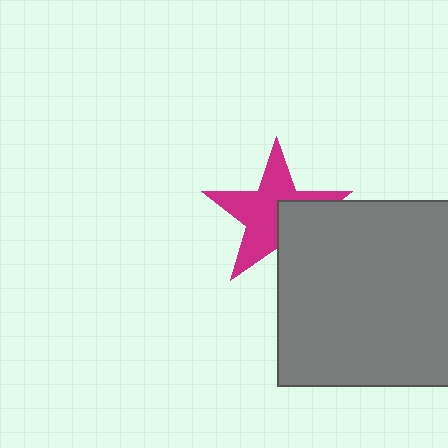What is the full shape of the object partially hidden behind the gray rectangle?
The partially hidden object is a magenta star.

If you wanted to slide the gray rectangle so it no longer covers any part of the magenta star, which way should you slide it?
Slide it toward the lower-right — that is the most direct way to separate the two shapes.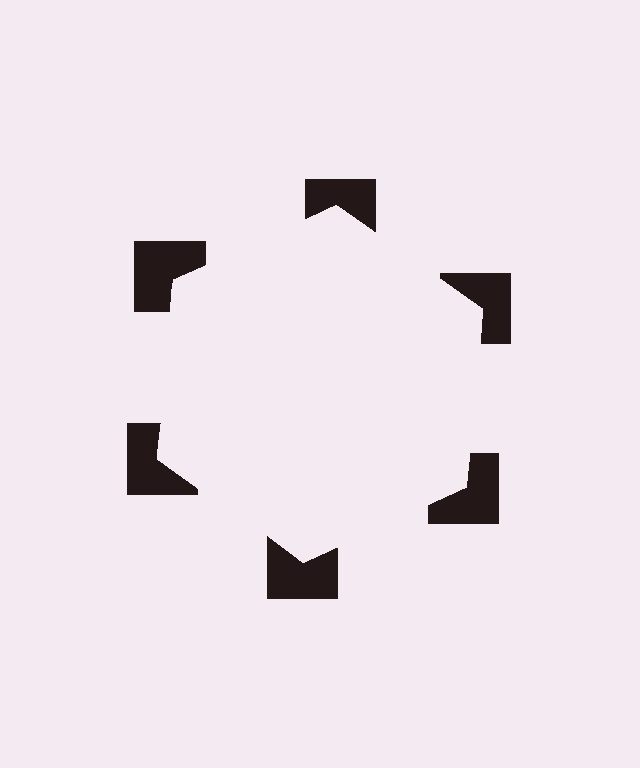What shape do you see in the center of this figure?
An illusory hexagon — its edges are inferred from the aligned wedge cuts in the notched squares, not physically drawn.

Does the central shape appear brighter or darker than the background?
It typically appears slightly brighter than the background, even though no actual brightness change is drawn.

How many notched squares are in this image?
There are 6 — one at each vertex of the illusory hexagon.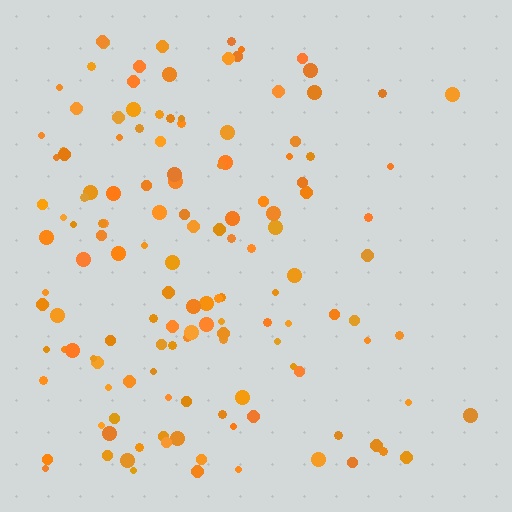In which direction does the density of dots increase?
From right to left, with the left side densest.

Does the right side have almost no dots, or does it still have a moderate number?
Still a moderate number, just noticeably fewer than the left.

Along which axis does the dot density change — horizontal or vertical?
Horizontal.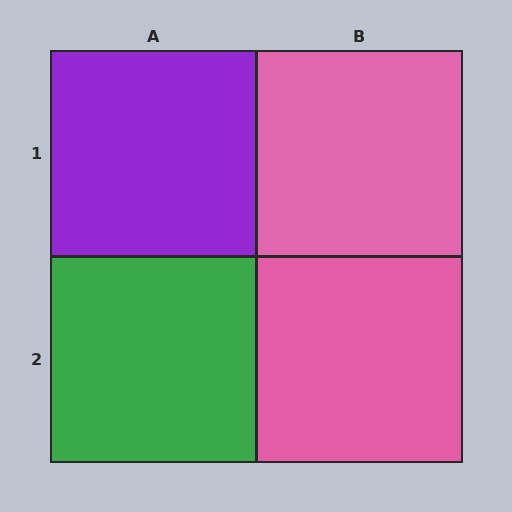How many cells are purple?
1 cell is purple.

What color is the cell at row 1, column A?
Purple.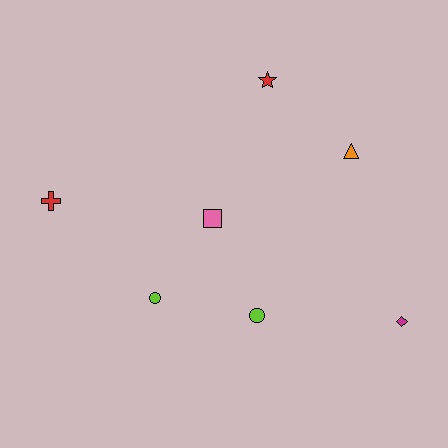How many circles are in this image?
There are 2 circles.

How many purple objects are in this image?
There are no purple objects.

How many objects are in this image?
There are 7 objects.